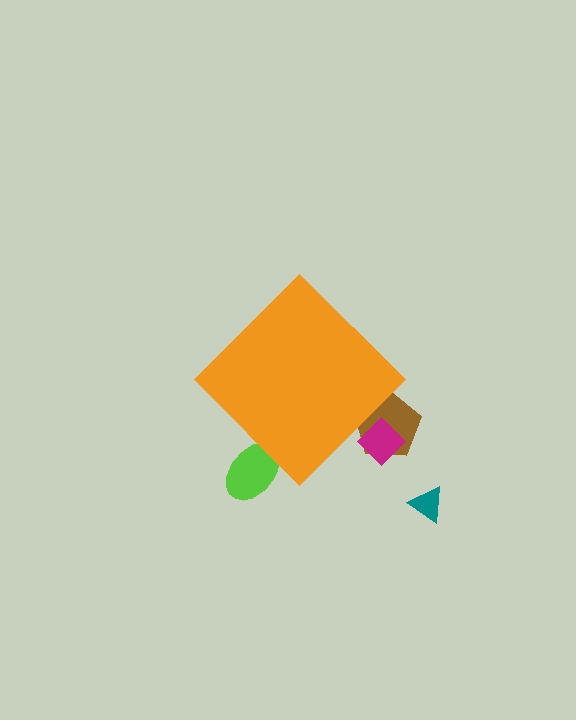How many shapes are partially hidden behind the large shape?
3 shapes are partially hidden.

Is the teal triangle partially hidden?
No, the teal triangle is fully visible.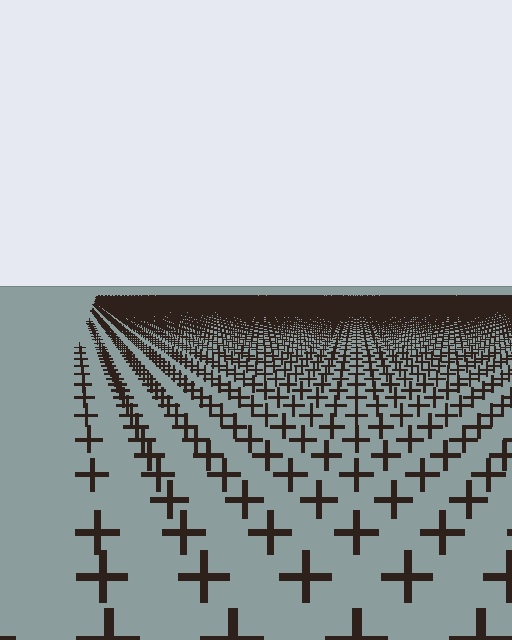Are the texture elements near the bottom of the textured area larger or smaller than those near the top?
Larger. Near the bottom, elements are closer to the viewer and appear at a bigger on-screen size.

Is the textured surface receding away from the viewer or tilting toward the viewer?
The surface is receding away from the viewer. Texture elements get smaller and denser toward the top.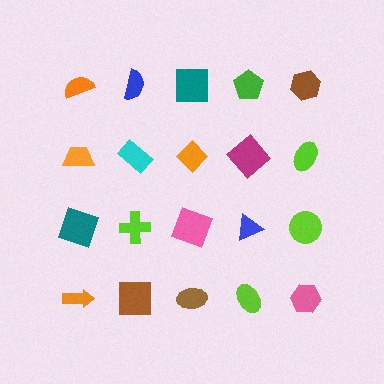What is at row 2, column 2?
A cyan rectangle.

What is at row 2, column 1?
An orange trapezoid.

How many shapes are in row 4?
5 shapes.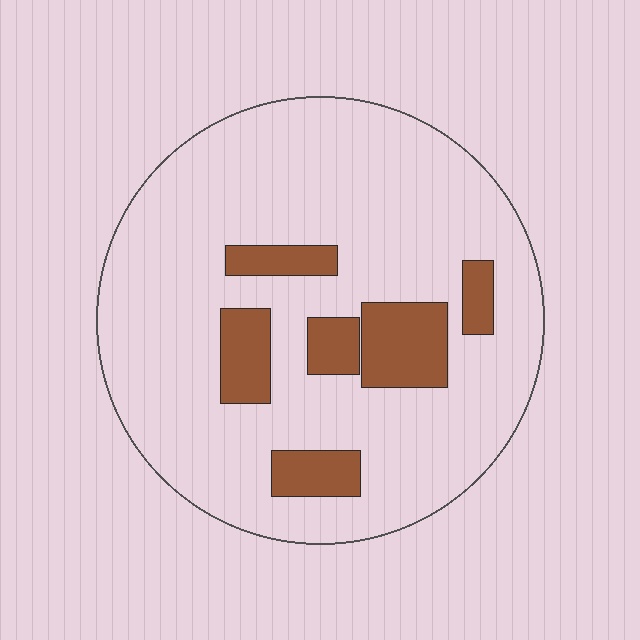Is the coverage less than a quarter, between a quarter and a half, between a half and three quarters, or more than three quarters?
Less than a quarter.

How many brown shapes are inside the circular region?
6.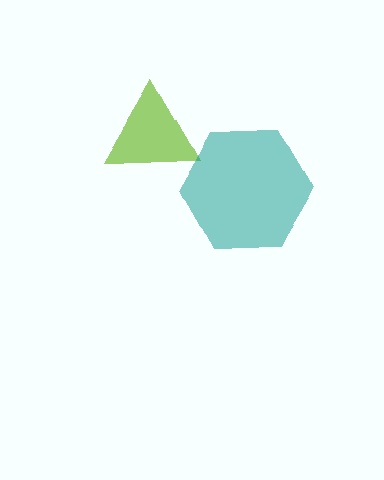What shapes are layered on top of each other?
The layered shapes are: a lime triangle, a teal hexagon.